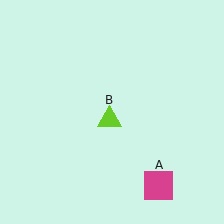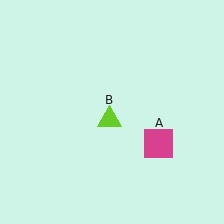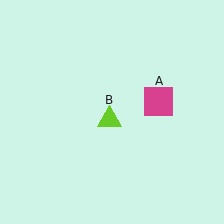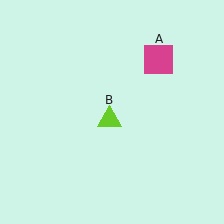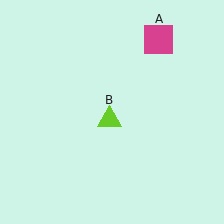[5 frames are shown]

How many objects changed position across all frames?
1 object changed position: magenta square (object A).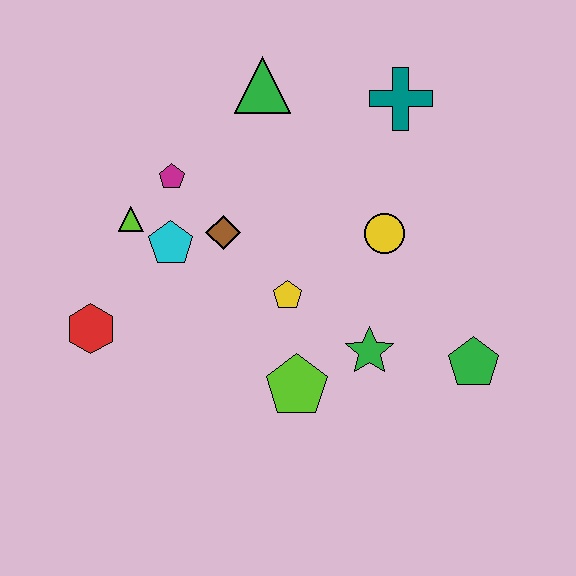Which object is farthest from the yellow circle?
The red hexagon is farthest from the yellow circle.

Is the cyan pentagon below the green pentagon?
No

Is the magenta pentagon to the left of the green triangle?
Yes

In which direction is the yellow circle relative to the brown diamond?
The yellow circle is to the right of the brown diamond.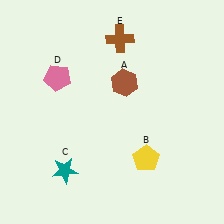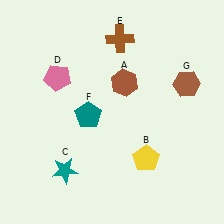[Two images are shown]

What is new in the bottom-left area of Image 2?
A teal pentagon (F) was added in the bottom-left area of Image 2.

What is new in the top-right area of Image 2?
A brown hexagon (G) was added in the top-right area of Image 2.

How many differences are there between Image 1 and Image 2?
There are 2 differences between the two images.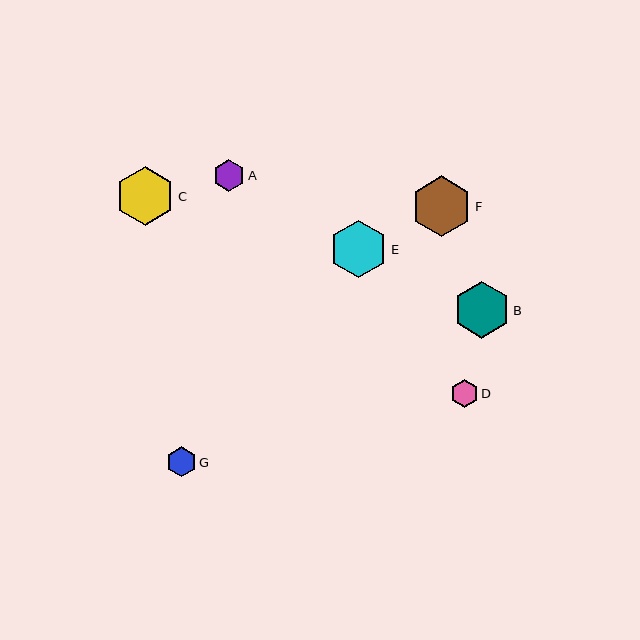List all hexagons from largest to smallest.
From largest to smallest: F, C, E, B, A, G, D.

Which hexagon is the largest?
Hexagon F is the largest with a size of approximately 61 pixels.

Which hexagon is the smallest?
Hexagon D is the smallest with a size of approximately 27 pixels.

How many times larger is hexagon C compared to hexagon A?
Hexagon C is approximately 1.9 times the size of hexagon A.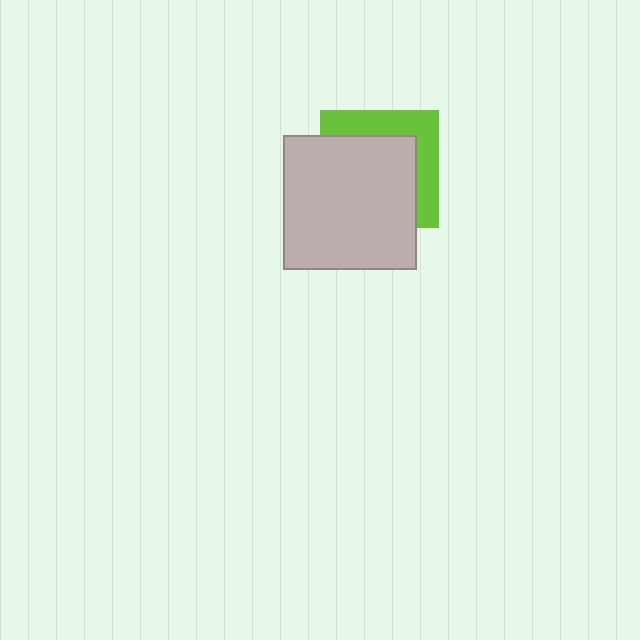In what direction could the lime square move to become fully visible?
The lime square could move toward the upper-right. That would shift it out from behind the light gray square entirely.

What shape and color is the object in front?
The object in front is a light gray square.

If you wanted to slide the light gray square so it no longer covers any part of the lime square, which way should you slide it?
Slide it toward the lower-left — that is the most direct way to separate the two shapes.